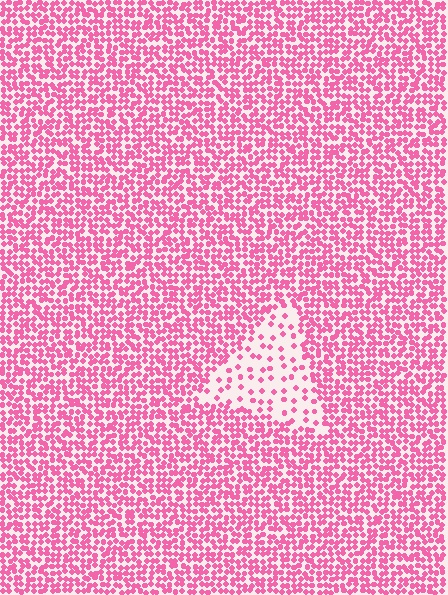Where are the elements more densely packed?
The elements are more densely packed outside the triangle boundary.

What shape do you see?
I see a triangle.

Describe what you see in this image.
The image contains small pink elements arranged at two different densities. A triangle-shaped region is visible where the elements are less densely packed than the surrounding area.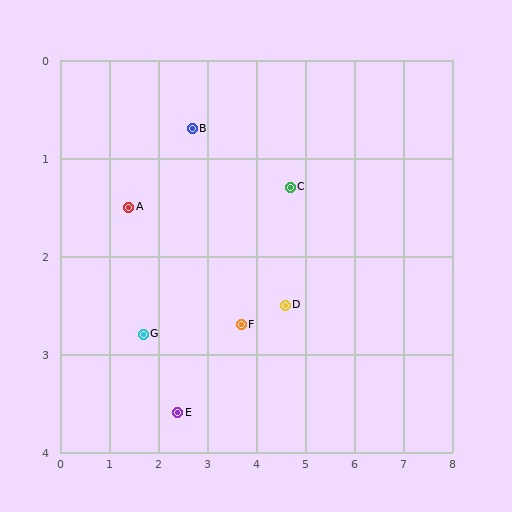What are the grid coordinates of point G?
Point G is at approximately (1.7, 2.8).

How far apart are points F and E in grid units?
Points F and E are about 1.6 grid units apart.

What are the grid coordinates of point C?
Point C is at approximately (4.7, 1.3).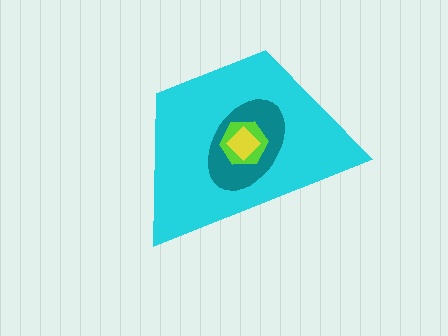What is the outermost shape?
The cyan trapezoid.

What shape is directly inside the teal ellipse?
The lime hexagon.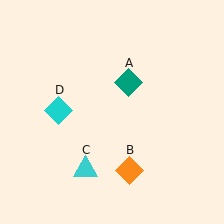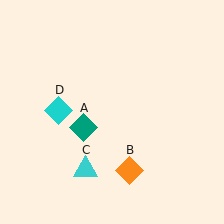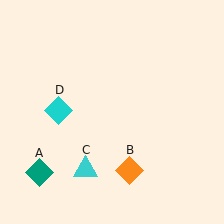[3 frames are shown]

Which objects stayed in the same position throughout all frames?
Orange diamond (object B) and cyan triangle (object C) and cyan diamond (object D) remained stationary.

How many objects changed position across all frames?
1 object changed position: teal diamond (object A).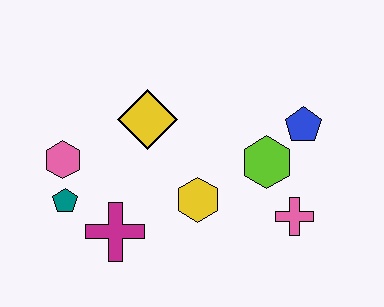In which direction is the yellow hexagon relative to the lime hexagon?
The yellow hexagon is to the left of the lime hexagon.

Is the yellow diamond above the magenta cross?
Yes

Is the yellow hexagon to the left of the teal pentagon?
No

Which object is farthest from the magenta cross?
The blue pentagon is farthest from the magenta cross.